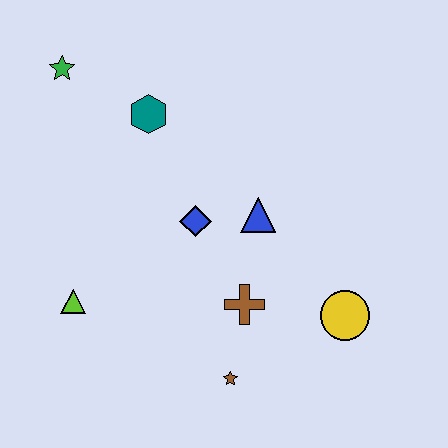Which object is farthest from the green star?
The yellow circle is farthest from the green star.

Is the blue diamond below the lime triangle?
No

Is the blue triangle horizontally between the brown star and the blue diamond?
No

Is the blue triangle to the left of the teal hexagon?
No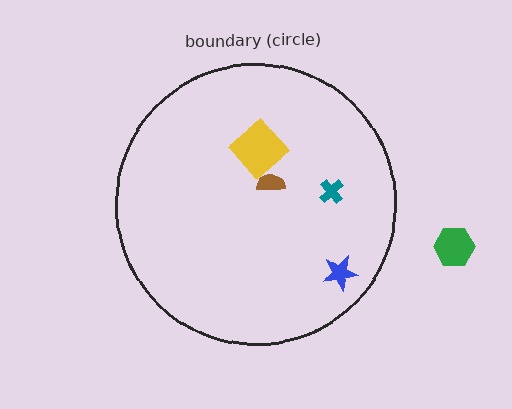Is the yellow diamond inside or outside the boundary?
Inside.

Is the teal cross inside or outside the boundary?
Inside.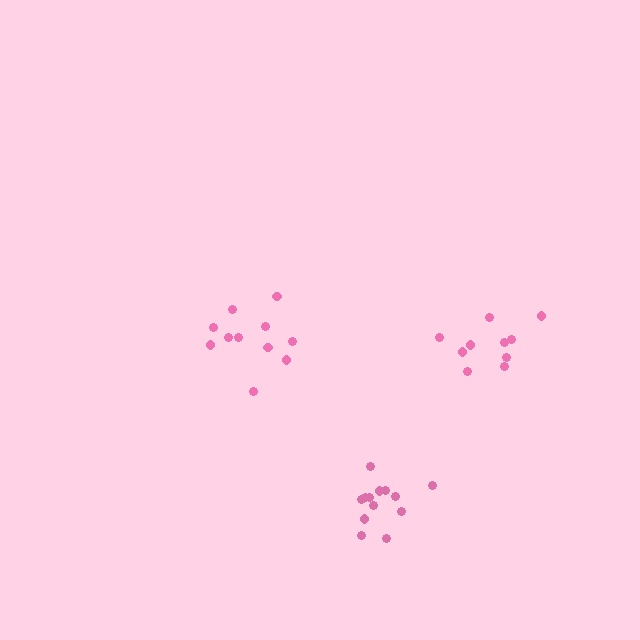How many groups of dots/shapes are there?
There are 3 groups.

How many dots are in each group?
Group 1: 11 dots, Group 2: 13 dots, Group 3: 10 dots (34 total).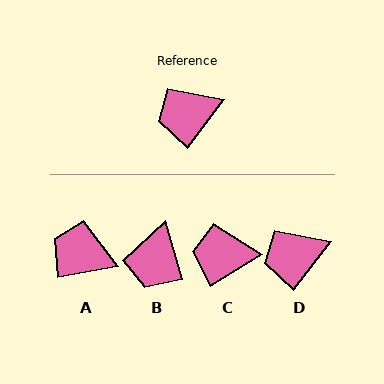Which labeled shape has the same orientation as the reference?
D.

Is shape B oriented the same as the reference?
No, it is off by about 54 degrees.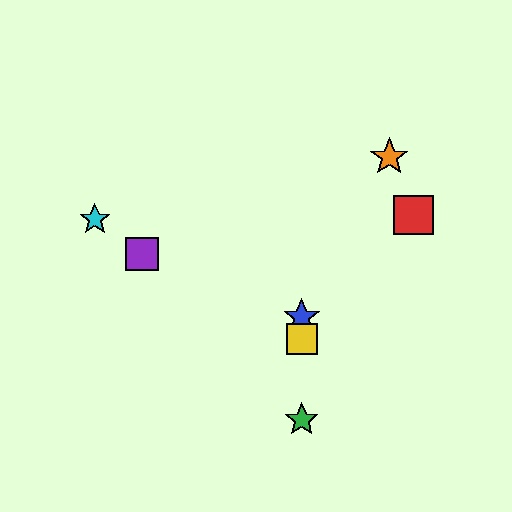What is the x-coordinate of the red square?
The red square is at x≈414.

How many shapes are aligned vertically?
3 shapes (the blue star, the green star, the yellow square) are aligned vertically.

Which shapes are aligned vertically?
The blue star, the green star, the yellow square are aligned vertically.